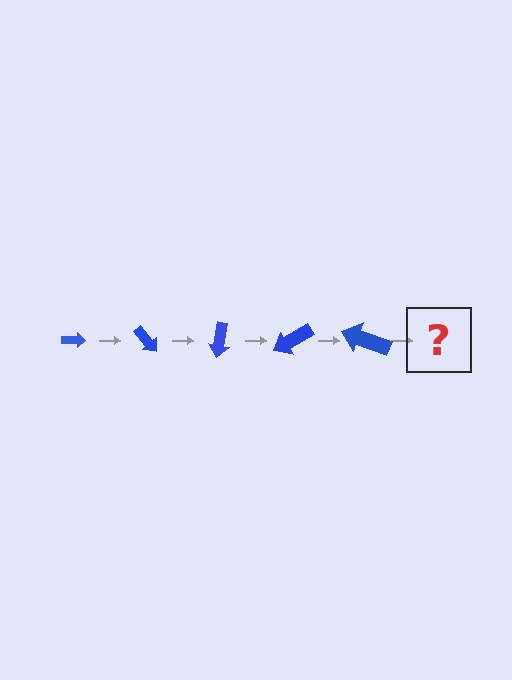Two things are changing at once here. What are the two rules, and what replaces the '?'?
The two rules are that the arrow grows larger each step and it rotates 50 degrees each step. The '?' should be an arrow, larger than the previous one and rotated 250 degrees from the start.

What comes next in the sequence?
The next element should be an arrow, larger than the previous one and rotated 250 degrees from the start.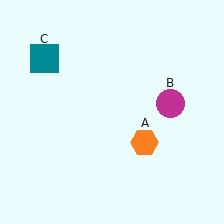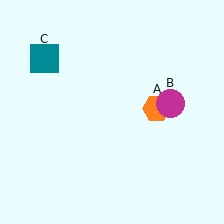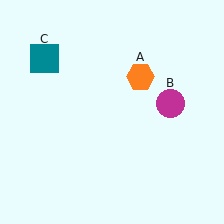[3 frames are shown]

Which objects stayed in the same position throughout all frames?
Magenta circle (object B) and teal square (object C) remained stationary.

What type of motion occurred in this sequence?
The orange hexagon (object A) rotated counterclockwise around the center of the scene.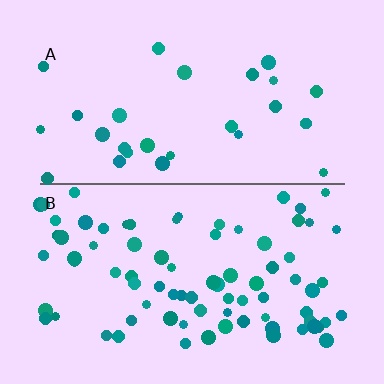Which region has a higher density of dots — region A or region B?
B (the bottom).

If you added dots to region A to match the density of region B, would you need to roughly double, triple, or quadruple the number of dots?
Approximately triple.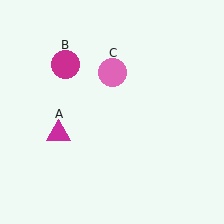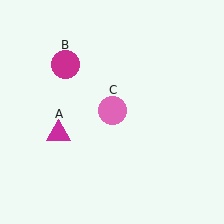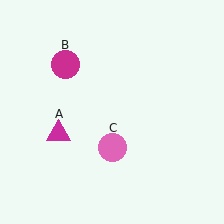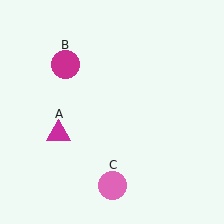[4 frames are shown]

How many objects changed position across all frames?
1 object changed position: pink circle (object C).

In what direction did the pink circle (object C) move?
The pink circle (object C) moved down.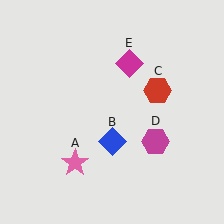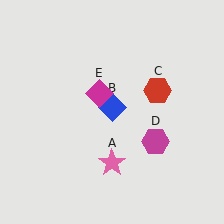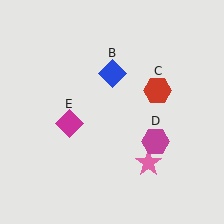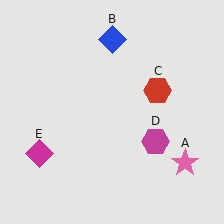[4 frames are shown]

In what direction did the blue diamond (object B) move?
The blue diamond (object B) moved up.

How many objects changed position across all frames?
3 objects changed position: pink star (object A), blue diamond (object B), magenta diamond (object E).